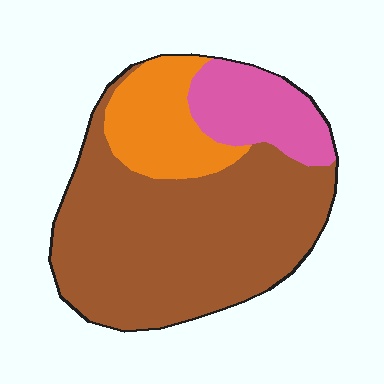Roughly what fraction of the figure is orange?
Orange covers around 20% of the figure.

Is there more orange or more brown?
Brown.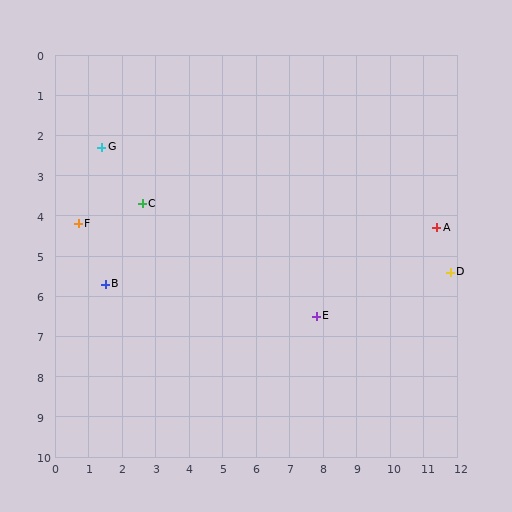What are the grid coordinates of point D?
Point D is at approximately (11.8, 5.4).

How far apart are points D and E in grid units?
Points D and E are about 4.1 grid units apart.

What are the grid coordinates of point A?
Point A is at approximately (11.4, 4.3).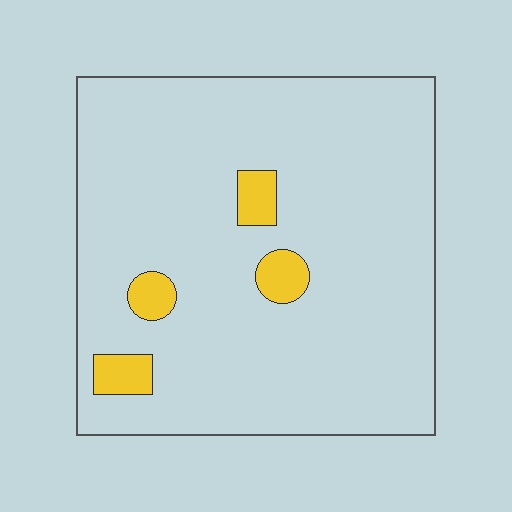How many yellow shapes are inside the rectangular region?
4.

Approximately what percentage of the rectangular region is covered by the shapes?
Approximately 5%.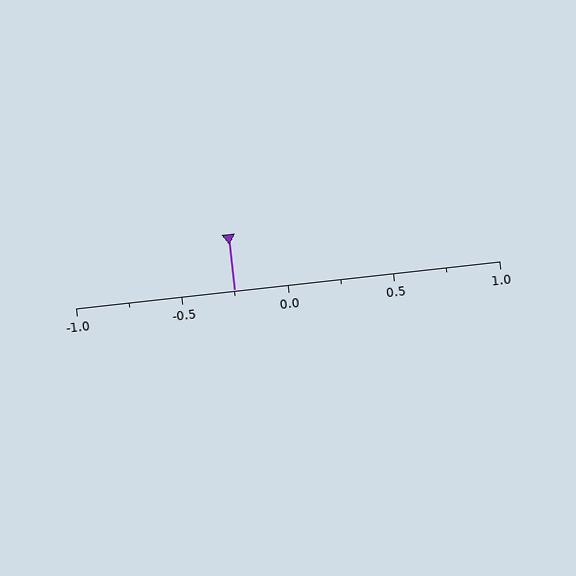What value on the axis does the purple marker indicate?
The marker indicates approximately -0.25.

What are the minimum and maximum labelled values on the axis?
The axis runs from -1.0 to 1.0.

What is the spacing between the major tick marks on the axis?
The major ticks are spaced 0.5 apart.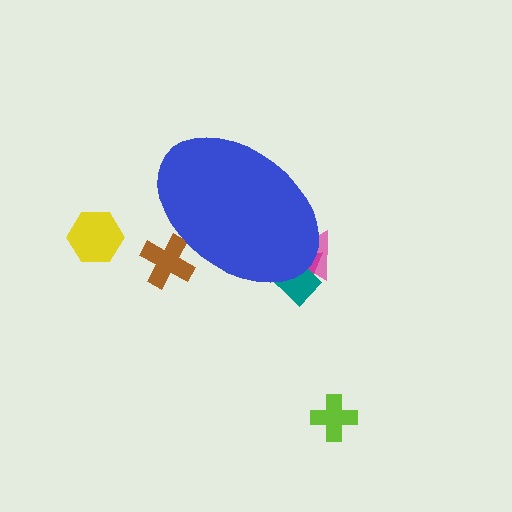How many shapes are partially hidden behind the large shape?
4 shapes are partially hidden.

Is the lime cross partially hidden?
No, the lime cross is fully visible.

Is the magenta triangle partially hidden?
Yes, the magenta triangle is partially hidden behind the blue ellipse.